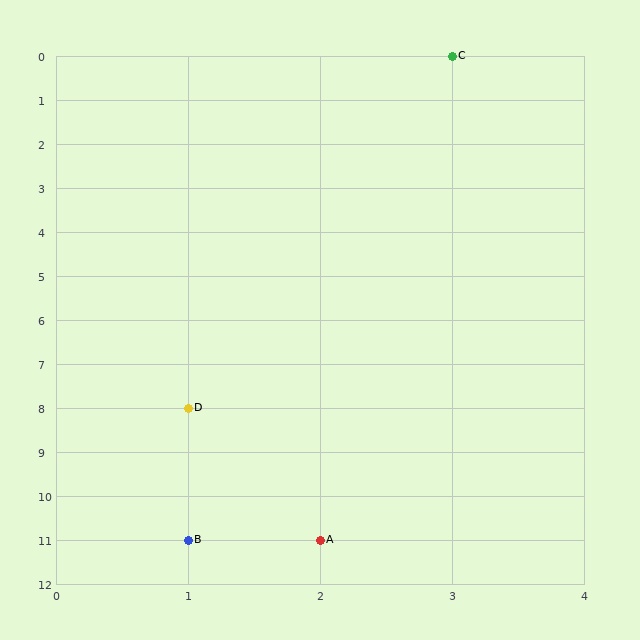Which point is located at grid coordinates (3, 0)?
Point C is at (3, 0).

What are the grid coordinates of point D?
Point D is at grid coordinates (1, 8).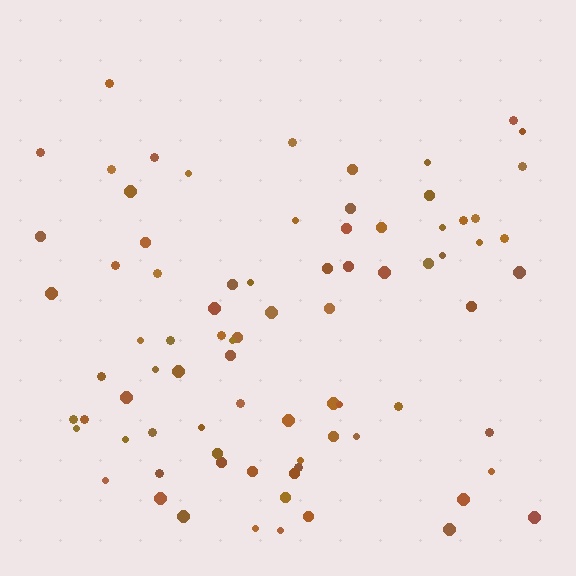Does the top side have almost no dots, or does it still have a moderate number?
Still a moderate number, just noticeably fewer than the bottom.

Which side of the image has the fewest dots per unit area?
The top.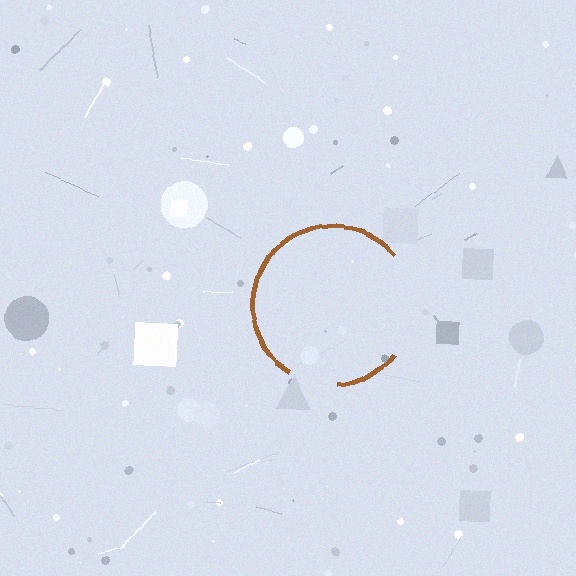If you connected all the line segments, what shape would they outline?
They would outline a circle.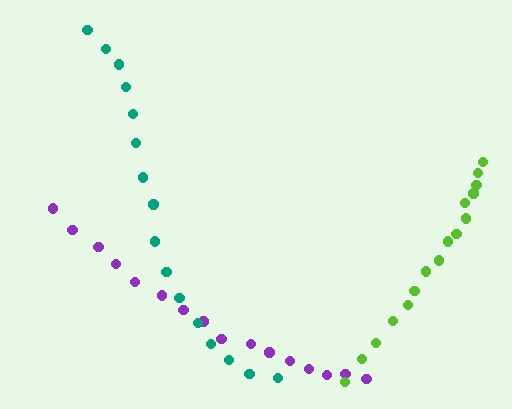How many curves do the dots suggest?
There are 3 distinct paths.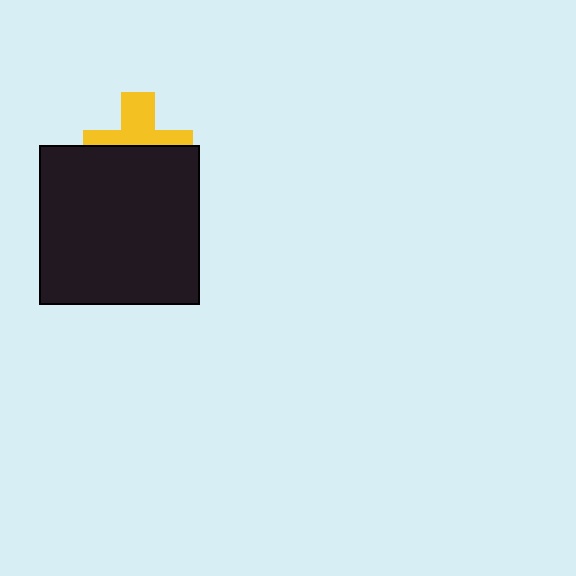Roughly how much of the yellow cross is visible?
About half of it is visible (roughly 48%).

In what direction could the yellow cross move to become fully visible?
The yellow cross could move up. That would shift it out from behind the black square entirely.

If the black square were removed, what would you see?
You would see the complete yellow cross.